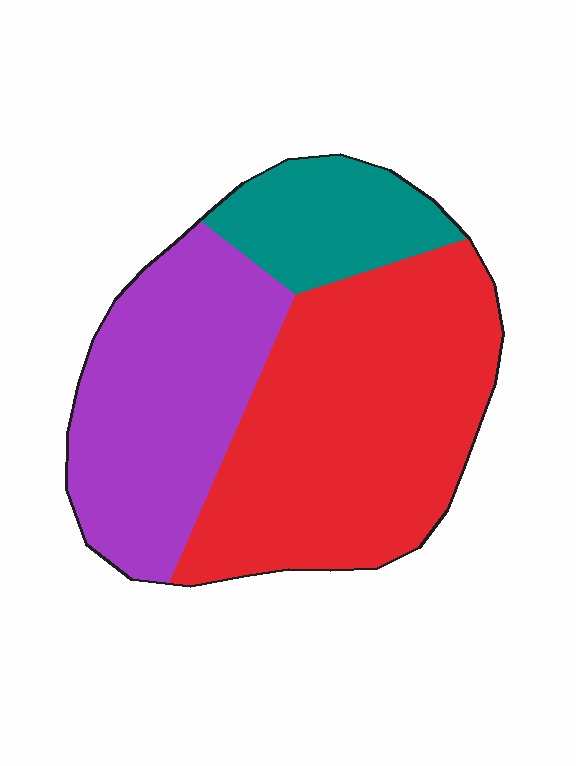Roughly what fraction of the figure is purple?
Purple takes up about one third (1/3) of the figure.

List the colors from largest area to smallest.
From largest to smallest: red, purple, teal.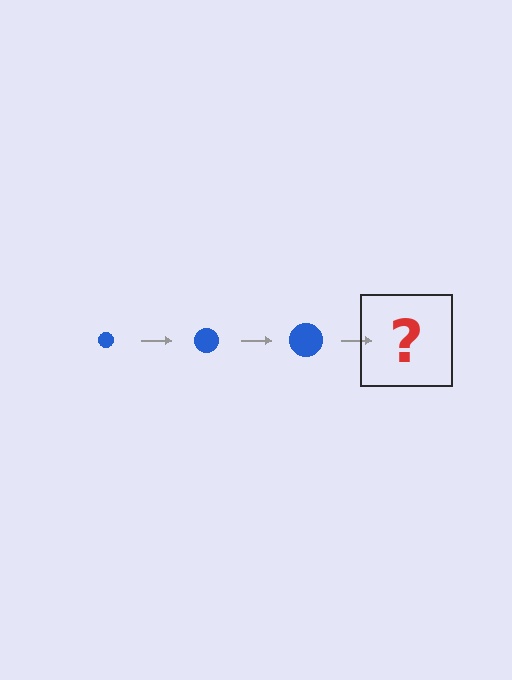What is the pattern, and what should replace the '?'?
The pattern is that the circle gets progressively larger each step. The '?' should be a blue circle, larger than the previous one.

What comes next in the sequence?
The next element should be a blue circle, larger than the previous one.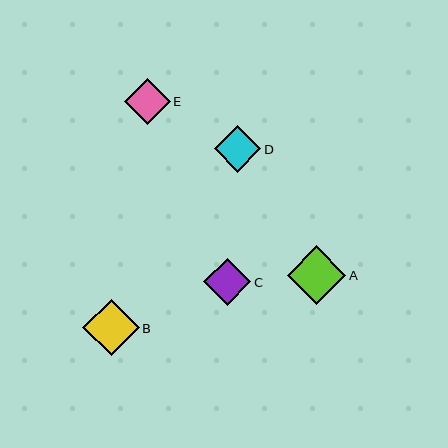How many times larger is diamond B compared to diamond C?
Diamond B is approximately 1.2 times the size of diamond C.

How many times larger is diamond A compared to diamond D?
Diamond A is approximately 1.2 times the size of diamond D.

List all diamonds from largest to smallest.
From largest to smallest: A, B, C, D, E.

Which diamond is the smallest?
Diamond E is the smallest with a size of approximately 46 pixels.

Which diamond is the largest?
Diamond A is the largest with a size of approximately 58 pixels.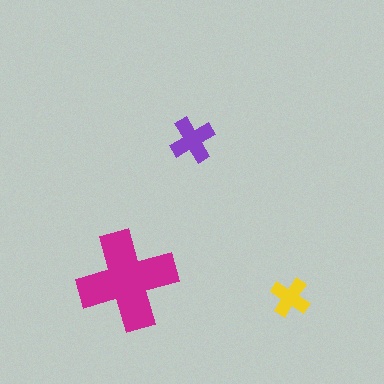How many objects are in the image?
There are 3 objects in the image.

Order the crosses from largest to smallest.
the magenta one, the purple one, the yellow one.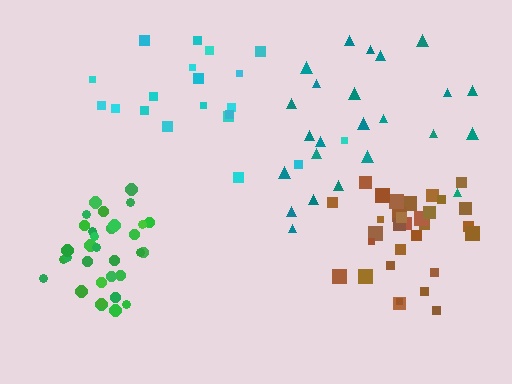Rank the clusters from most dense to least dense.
green, brown, cyan, teal.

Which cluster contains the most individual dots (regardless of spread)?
Green (32).